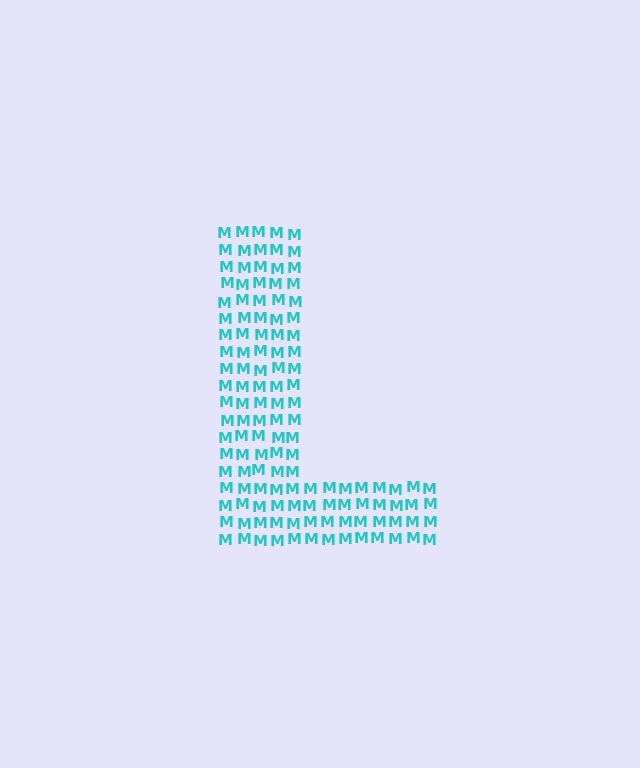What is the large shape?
The large shape is the letter L.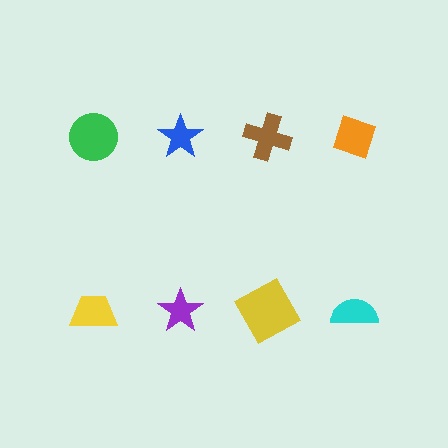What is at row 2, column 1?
A yellow trapezoid.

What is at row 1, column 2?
A blue star.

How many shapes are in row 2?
4 shapes.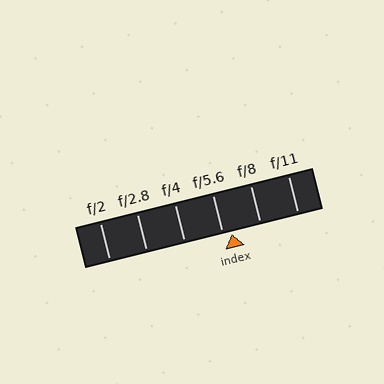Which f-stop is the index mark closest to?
The index mark is closest to f/5.6.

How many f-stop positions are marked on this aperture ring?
There are 6 f-stop positions marked.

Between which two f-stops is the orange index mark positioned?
The index mark is between f/5.6 and f/8.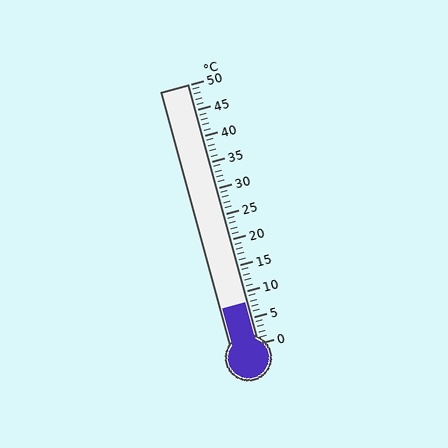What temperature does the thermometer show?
The thermometer shows approximately 8°C.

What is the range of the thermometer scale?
The thermometer scale ranges from 0°C to 50°C.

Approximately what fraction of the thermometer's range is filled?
The thermometer is filled to approximately 15% of its range.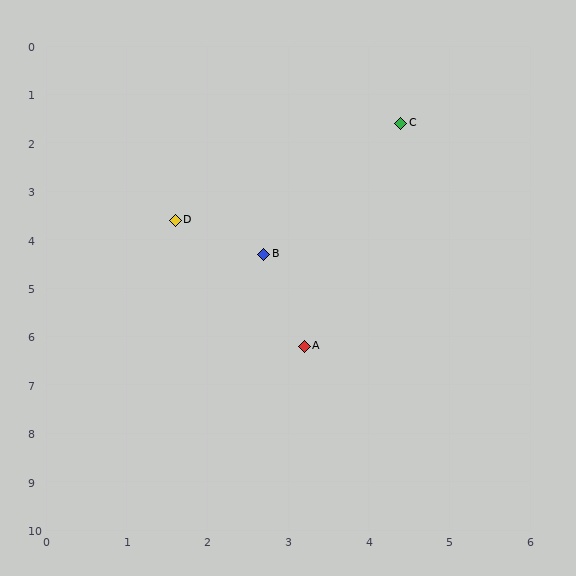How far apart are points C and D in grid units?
Points C and D are about 3.4 grid units apart.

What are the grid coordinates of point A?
Point A is at approximately (3.2, 6.2).